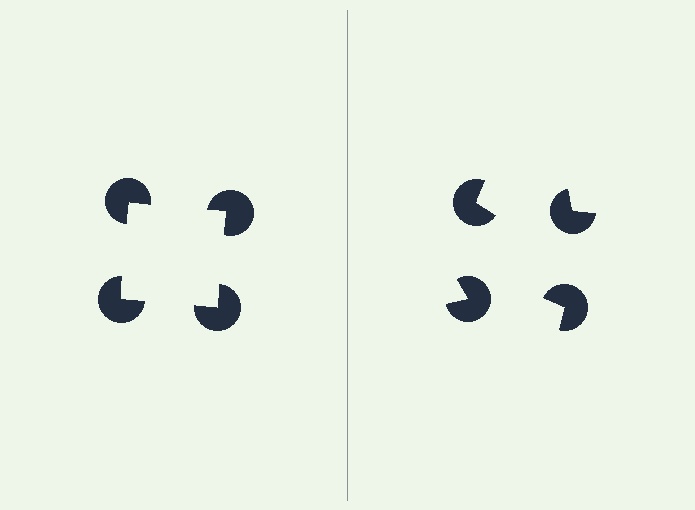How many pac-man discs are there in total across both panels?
8 — 4 on each side.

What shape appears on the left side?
An illusory square.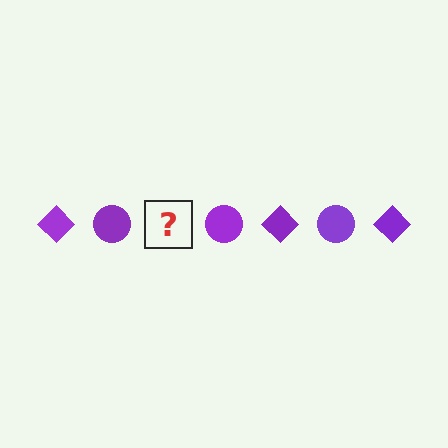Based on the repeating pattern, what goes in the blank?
The blank should be a purple diamond.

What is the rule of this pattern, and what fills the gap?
The rule is that the pattern cycles through diamond, circle shapes in purple. The gap should be filled with a purple diamond.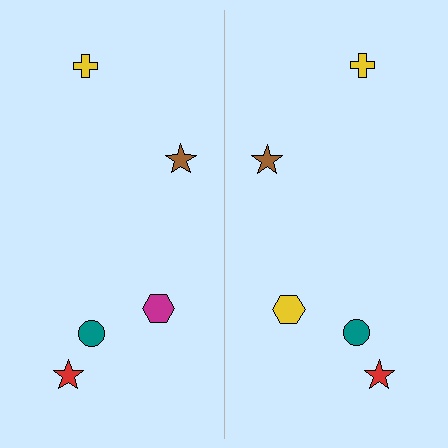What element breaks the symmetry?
The yellow hexagon on the right side breaks the symmetry — its mirror counterpart is magenta.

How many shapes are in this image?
There are 10 shapes in this image.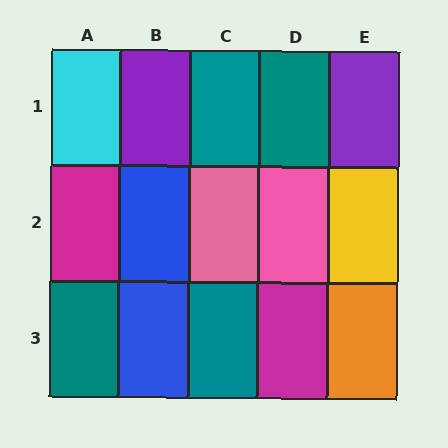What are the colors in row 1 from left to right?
Cyan, purple, teal, teal, purple.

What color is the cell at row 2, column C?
Pink.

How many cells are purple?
2 cells are purple.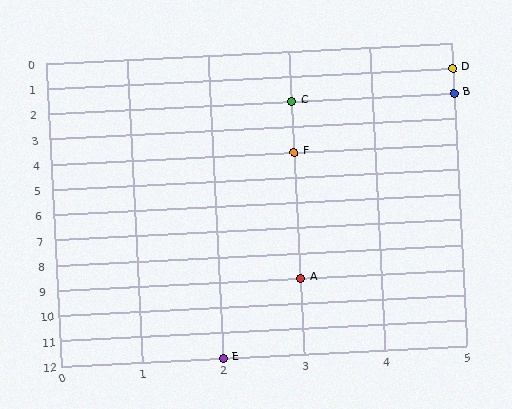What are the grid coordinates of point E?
Point E is at grid coordinates (2, 12).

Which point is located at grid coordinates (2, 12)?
Point E is at (2, 12).